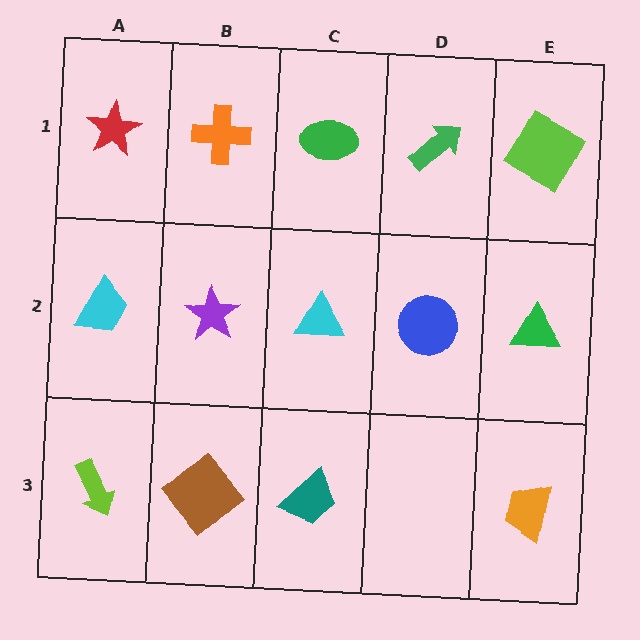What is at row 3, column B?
A brown diamond.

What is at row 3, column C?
A teal trapezoid.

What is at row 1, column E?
A lime square.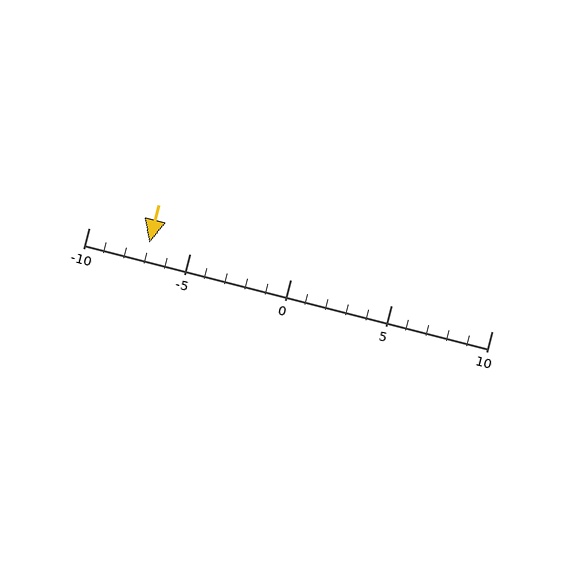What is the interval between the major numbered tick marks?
The major tick marks are spaced 5 units apart.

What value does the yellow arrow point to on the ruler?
The yellow arrow points to approximately -7.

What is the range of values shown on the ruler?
The ruler shows values from -10 to 10.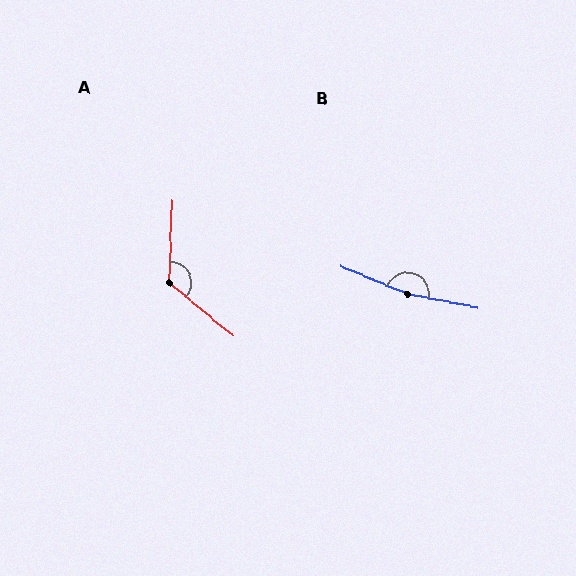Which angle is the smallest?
A, at approximately 127 degrees.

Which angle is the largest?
B, at approximately 169 degrees.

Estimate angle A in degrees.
Approximately 127 degrees.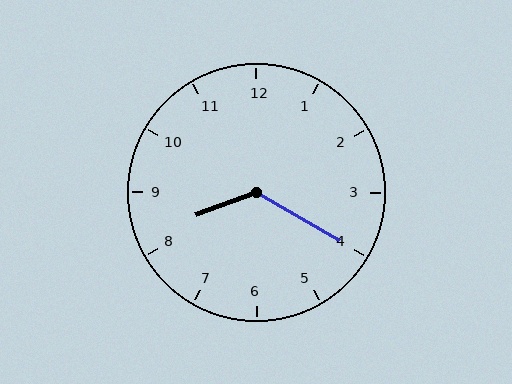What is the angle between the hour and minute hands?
Approximately 130 degrees.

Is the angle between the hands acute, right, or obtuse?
It is obtuse.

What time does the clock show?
8:20.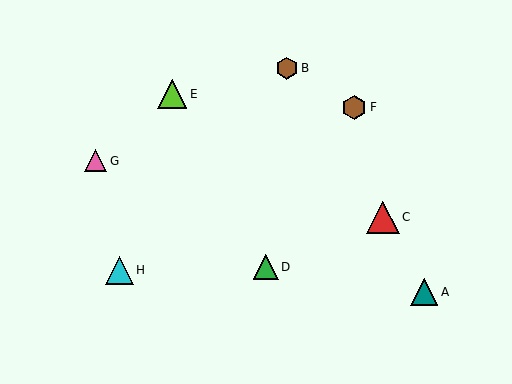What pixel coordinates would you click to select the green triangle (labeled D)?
Click at (266, 267) to select the green triangle D.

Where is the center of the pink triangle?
The center of the pink triangle is at (96, 161).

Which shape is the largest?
The red triangle (labeled C) is the largest.